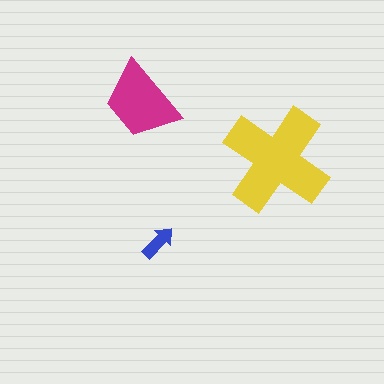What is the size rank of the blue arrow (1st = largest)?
3rd.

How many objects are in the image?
There are 3 objects in the image.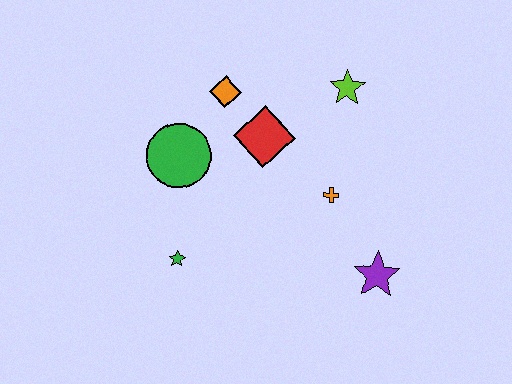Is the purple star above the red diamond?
No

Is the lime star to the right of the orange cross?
Yes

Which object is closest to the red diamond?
The orange diamond is closest to the red diamond.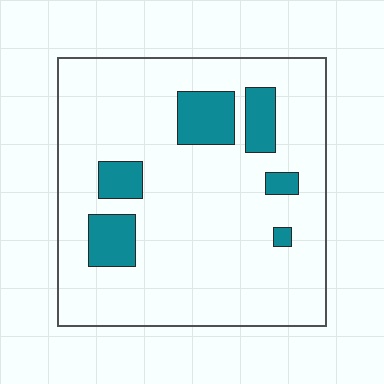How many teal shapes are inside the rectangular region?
6.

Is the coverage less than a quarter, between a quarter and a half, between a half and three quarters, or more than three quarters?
Less than a quarter.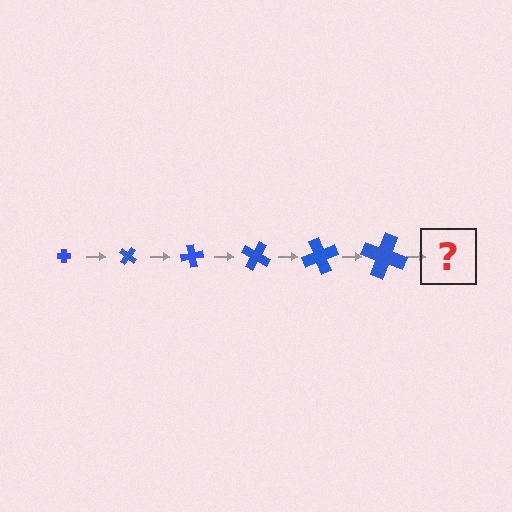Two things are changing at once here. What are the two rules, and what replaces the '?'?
The two rules are that the cross grows larger each step and it rotates 40 degrees each step. The '?' should be a cross, larger than the previous one and rotated 240 degrees from the start.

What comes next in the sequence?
The next element should be a cross, larger than the previous one and rotated 240 degrees from the start.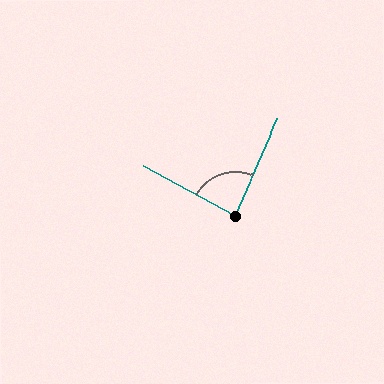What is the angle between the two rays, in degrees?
Approximately 86 degrees.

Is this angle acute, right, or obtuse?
It is approximately a right angle.